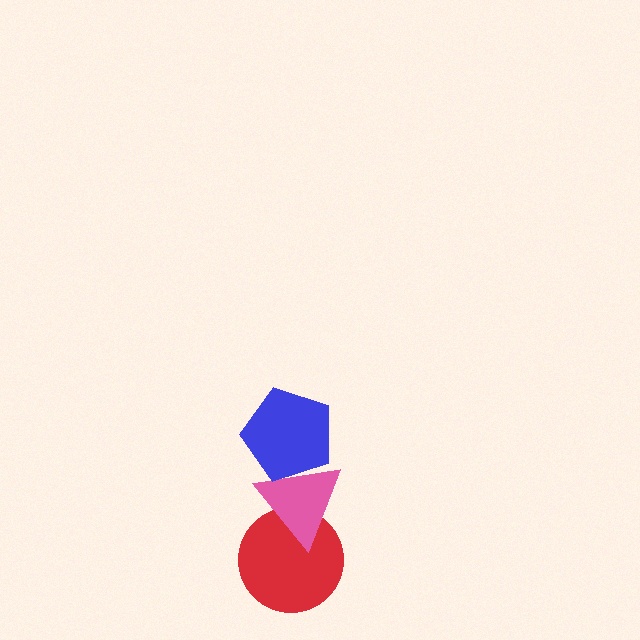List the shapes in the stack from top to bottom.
From top to bottom: the blue pentagon, the pink triangle, the red circle.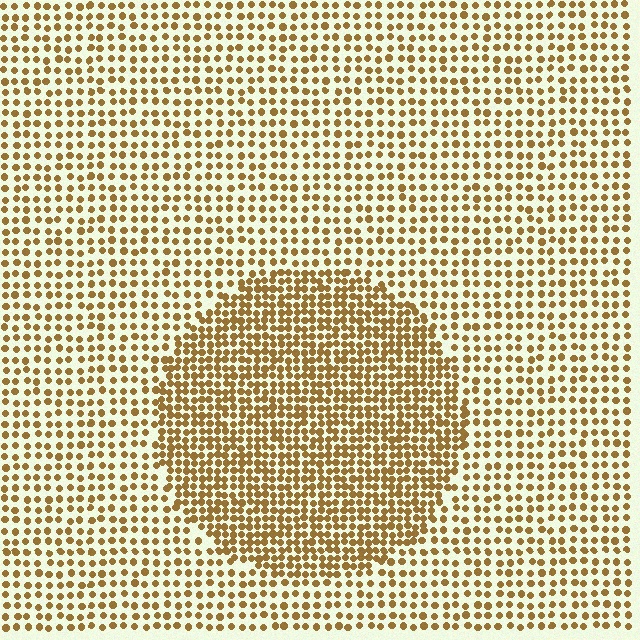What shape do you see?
I see a circle.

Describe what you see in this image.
The image contains small brown elements arranged at two different densities. A circle-shaped region is visible where the elements are more densely packed than the surrounding area.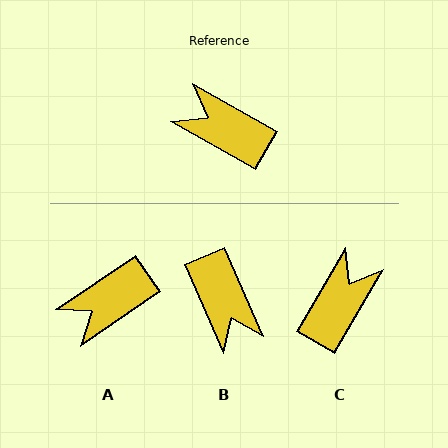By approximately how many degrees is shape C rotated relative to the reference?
Approximately 91 degrees clockwise.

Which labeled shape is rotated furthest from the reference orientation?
B, about 143 degrees away.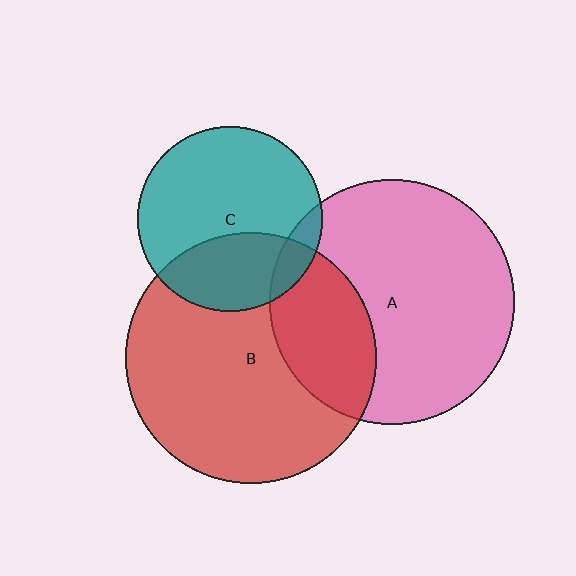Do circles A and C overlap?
Yes.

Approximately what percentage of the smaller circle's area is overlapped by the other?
Approximately 10%.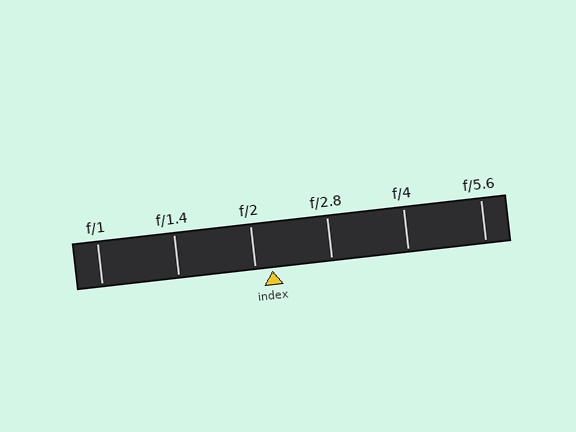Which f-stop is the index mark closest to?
The index mark is closest to f/2.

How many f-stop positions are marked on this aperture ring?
There are 6 f-stop positions marked.